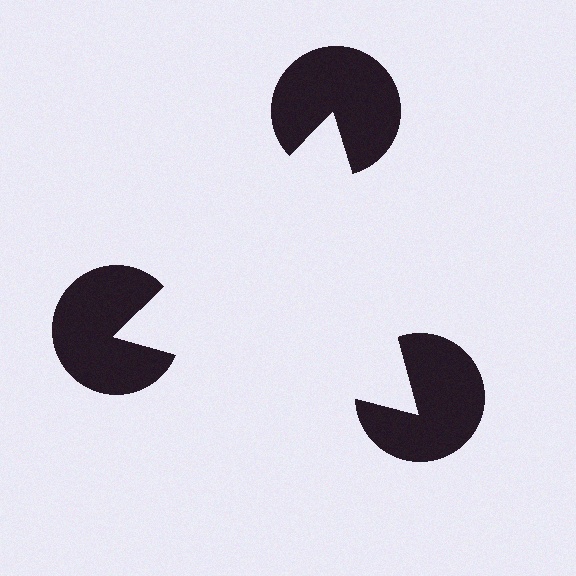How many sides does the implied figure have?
3 sides.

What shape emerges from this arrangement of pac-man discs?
An illusory triangle — its edges are inferred from the aligned wedge cuts in the pac-man discs, not physically drawn.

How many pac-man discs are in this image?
There are 3 — one at each vertex of the illusory triangle.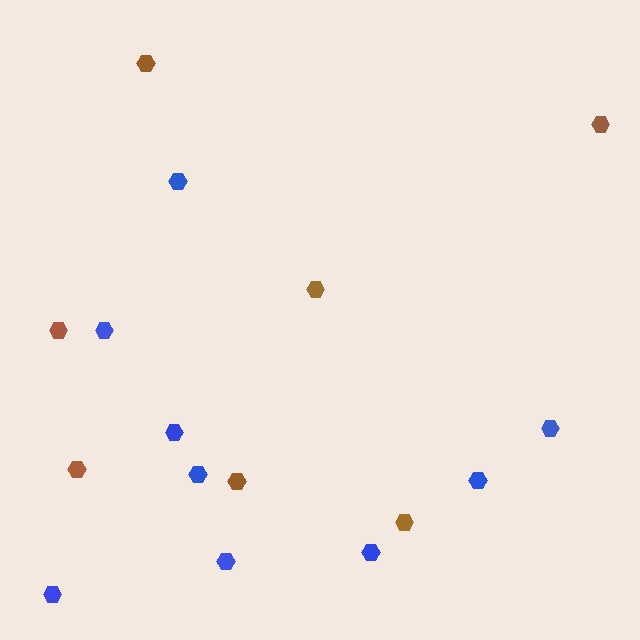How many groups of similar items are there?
There are 2 groups: one group of brown hexagons (7) and one group of blue hexagons (9).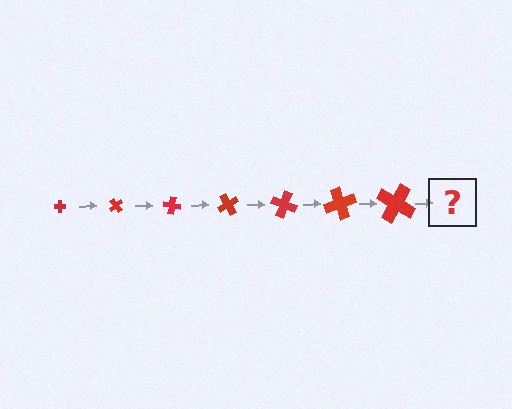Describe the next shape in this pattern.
It should be a cross, larger than the previous one and rotated 350 degrees from the start.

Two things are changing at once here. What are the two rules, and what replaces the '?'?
The two rules are that the cross grows larger each step and it rotates 50 degrees each step. The '?' should be a cross, larger than the previous one and rotated 350 degrees from the start.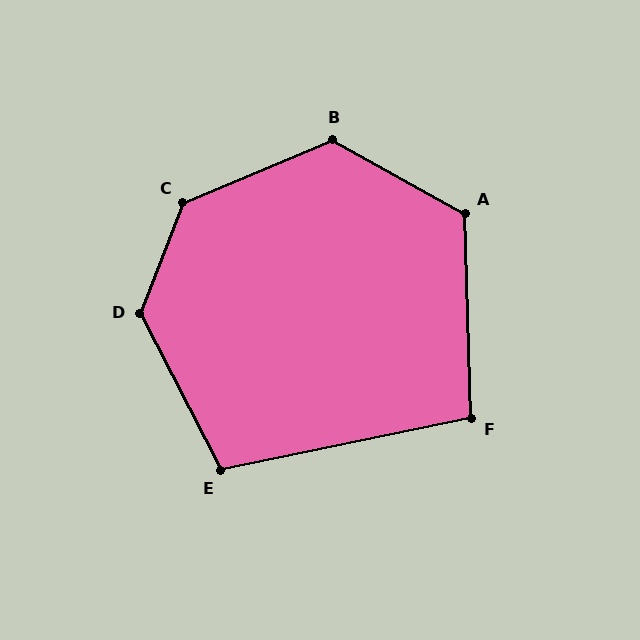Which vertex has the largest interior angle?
C, at approximately 134 degrees.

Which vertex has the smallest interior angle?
F, at approximately 100 degrees.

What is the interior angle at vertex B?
Approximately 128 degrees (obtuse).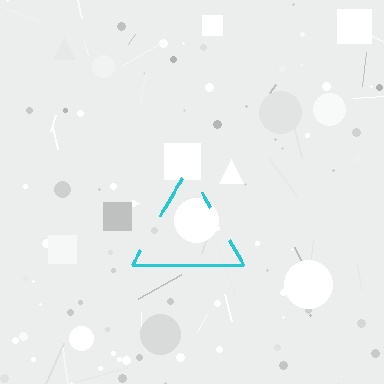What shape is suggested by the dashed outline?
The dashed outline suggests a triangle.